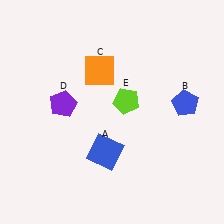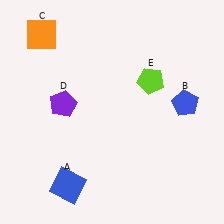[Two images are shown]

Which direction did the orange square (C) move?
The orange square (C) moved left.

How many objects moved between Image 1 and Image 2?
3 objects moved between the two images.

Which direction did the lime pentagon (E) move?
The lime pentagon (E) moved right.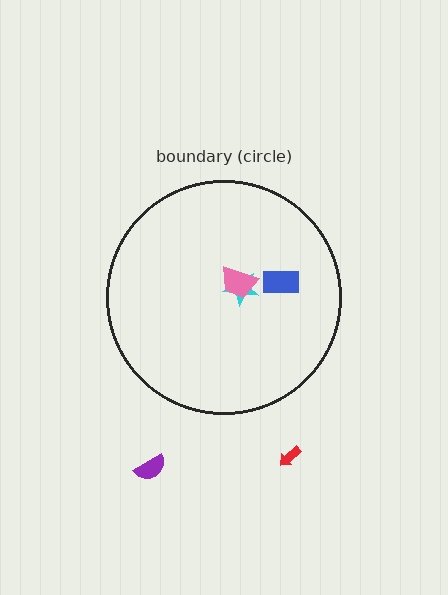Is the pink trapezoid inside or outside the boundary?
Inside.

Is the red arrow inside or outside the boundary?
Outside.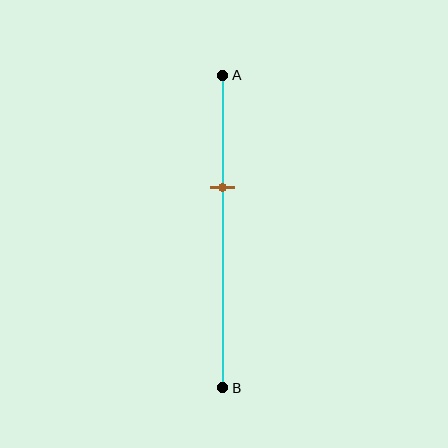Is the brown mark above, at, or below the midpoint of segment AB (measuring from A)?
The brown mark is above the midpoint of segment AB.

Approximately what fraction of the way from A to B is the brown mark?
The brown mark is approximately 35% of the way from A to B.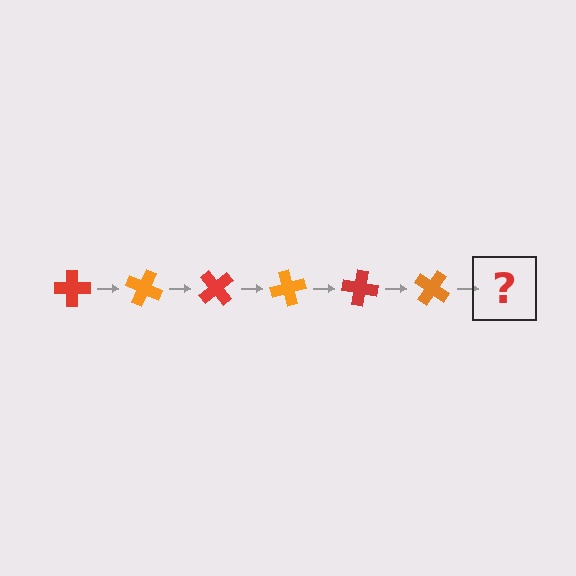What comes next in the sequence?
The next element should be a red cross, rotated 150 degrees from the start.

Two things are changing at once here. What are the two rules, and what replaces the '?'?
The two rules are that it rotates 25 degrees each step and the color cycles through red and orange. The '?' should be a red cross, rotated 150 degrees from the start.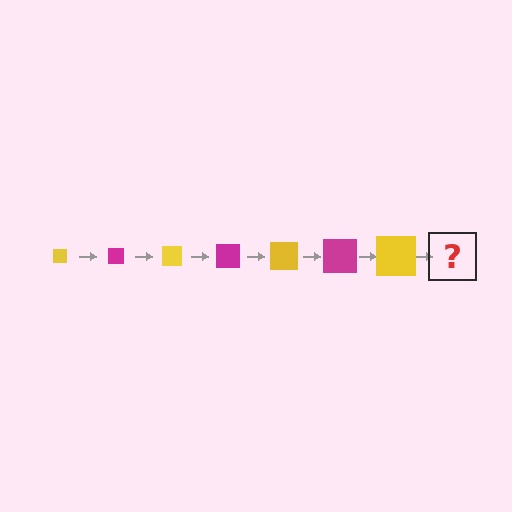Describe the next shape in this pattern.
It should be a magenta square, larger than the previous one.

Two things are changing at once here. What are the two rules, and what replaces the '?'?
The two rules are that the square grows larger each step and the color cycles through yellow and magenta. The '?' should be a magenta square, larger than the previous one.